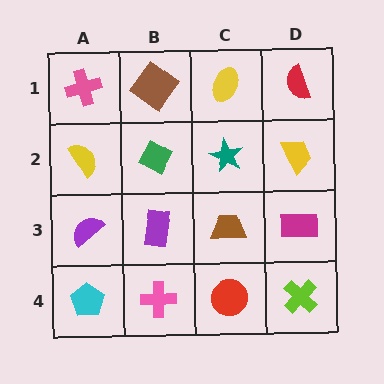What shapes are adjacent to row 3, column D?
A yellow trapezoid (row 2, column D), a lime cross (row 4, column D), a brown trapezoid (row 3, column C).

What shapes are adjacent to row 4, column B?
A purple rectangle (row 3, column B), a cyan pentagon (row 4, column A), a red circle (row 4, column C).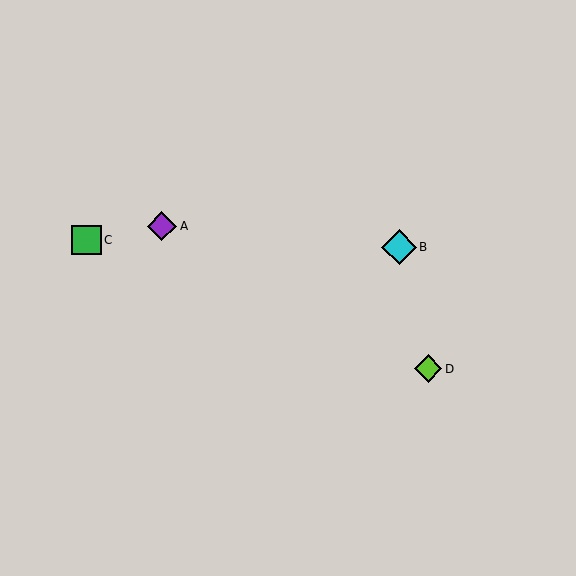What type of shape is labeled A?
Shape A is a purple diamond.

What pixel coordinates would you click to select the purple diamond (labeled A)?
Click at (162, 226) to select the purple diamond A.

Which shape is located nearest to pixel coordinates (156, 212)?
The purple diamond (labeled A) at (162, 226) is nearest to that location.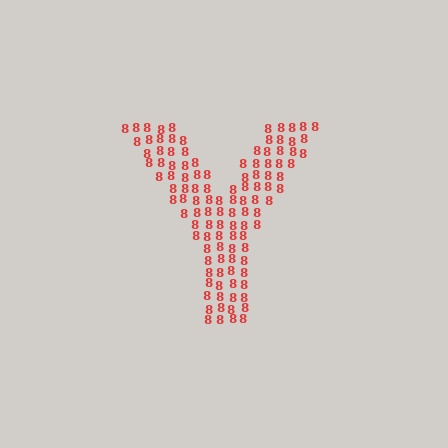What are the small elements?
The small elements are digit 8's.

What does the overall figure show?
The overall figure shows the letter Y.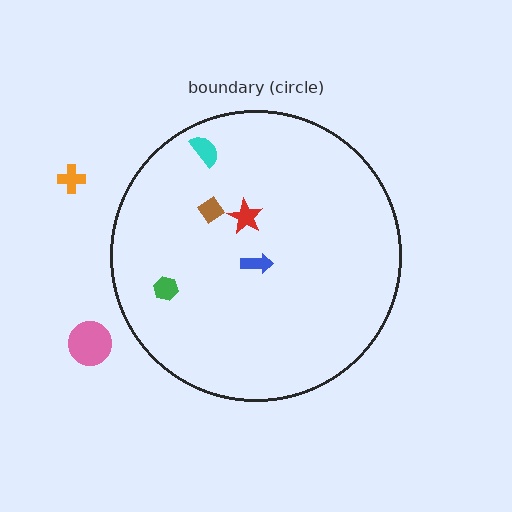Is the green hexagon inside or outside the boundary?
Inside.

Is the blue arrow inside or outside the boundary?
Inside.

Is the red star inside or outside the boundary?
Inside.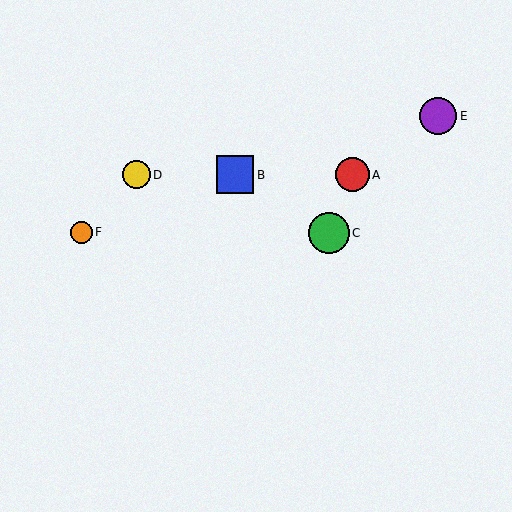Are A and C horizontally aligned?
No, A is at y≈175 and C is at y≈233.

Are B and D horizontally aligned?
Yes, both are at y≈175.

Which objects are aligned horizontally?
Objects A, B, D are aligned horizontally.